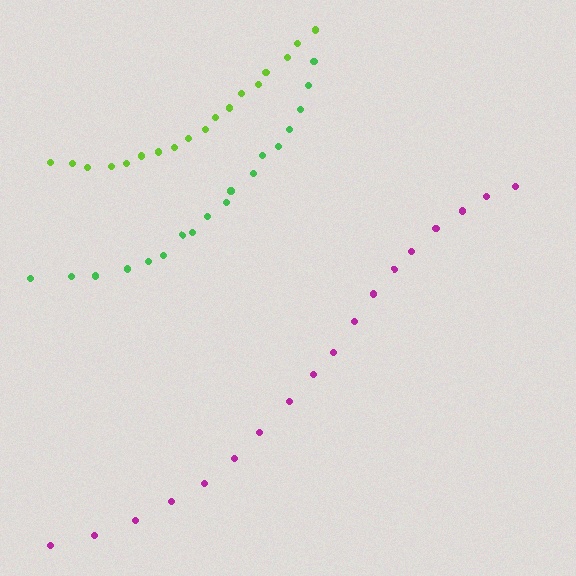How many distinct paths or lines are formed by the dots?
There are 3 distinct paths.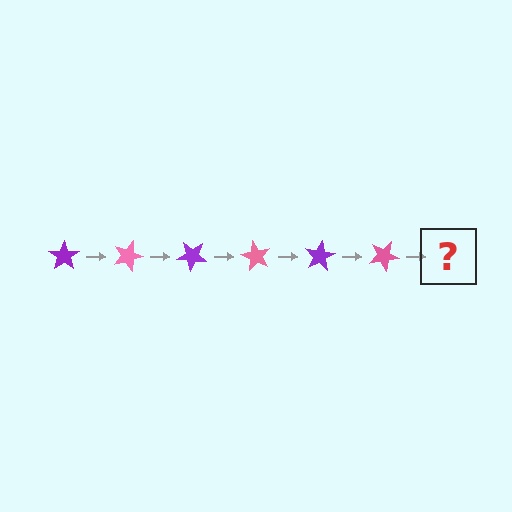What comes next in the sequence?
The next element should be a purple star, rotated 120 degrees from the start.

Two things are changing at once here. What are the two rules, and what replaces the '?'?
The two rules are that it rotates 20 degrees each step and the color cycles through purple and pink. The '?' should be a purple star, rotated 120 degrees from the start.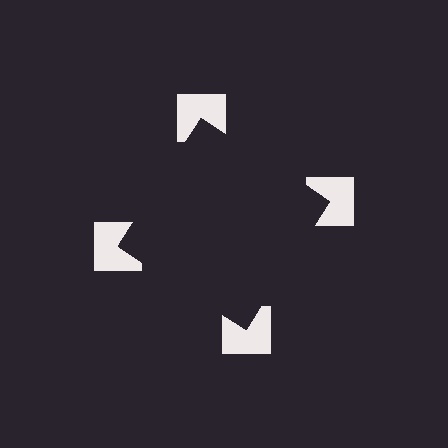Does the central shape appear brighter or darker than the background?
It typically appears slightly darker than the background, even though no actual brightness change is drawn.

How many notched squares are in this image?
There are 4 — one at each vertex of the illusory square.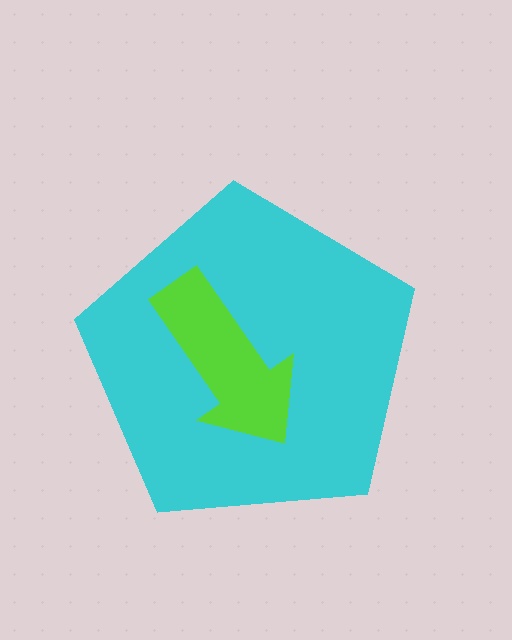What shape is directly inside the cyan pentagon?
The lime arrow.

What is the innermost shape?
The lime arrow.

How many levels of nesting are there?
2.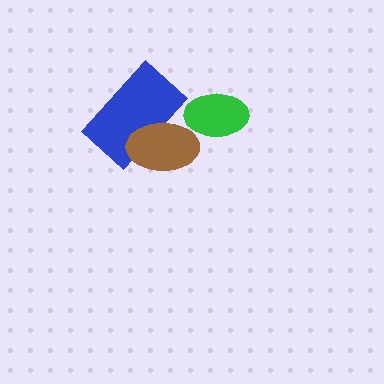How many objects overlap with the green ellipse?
1 object overlaps with the green ellipse.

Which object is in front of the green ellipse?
The brown ellipse is in front of the green ellipse.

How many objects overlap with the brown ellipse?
2 objects overlap with the brown ellipse.